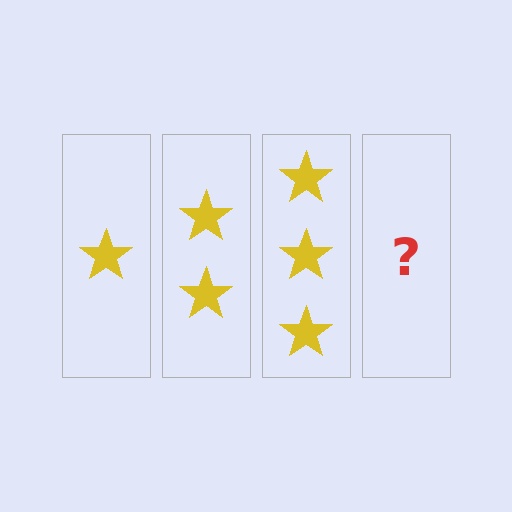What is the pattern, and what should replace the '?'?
The pattern is that each step adds one more star. The '?' should be 4 stars.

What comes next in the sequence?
The next element should be 4 stars.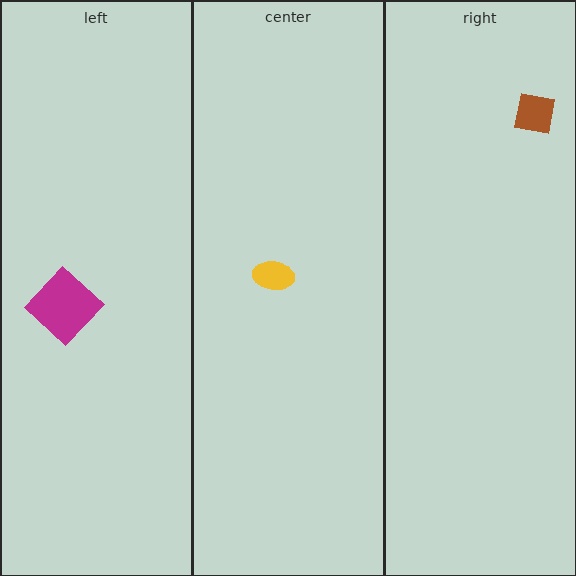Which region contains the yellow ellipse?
The center region.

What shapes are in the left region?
The magenta diamond.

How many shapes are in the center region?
1.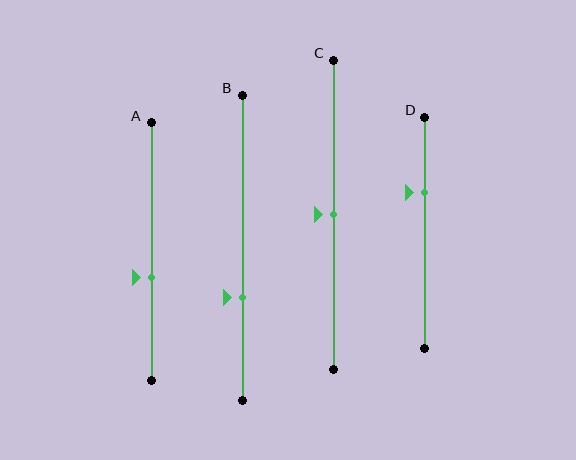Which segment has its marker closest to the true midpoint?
Segment C has its marker closest to the true midpoint.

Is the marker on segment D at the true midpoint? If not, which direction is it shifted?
No, the marker on segment D is shifted upward by about 17% of the segment length.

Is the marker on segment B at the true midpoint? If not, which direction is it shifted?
No, the marker on segment B is shifted downward by about 16% of the segment length.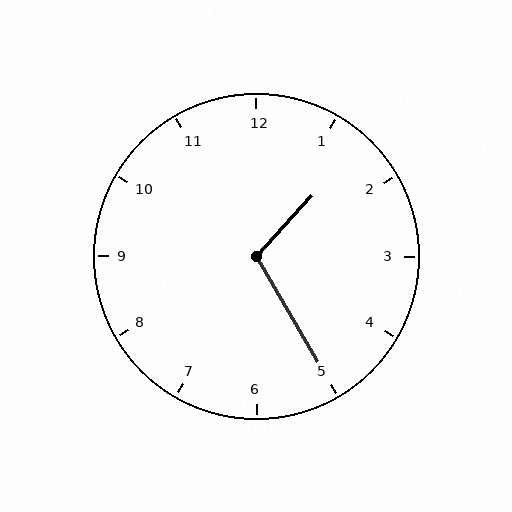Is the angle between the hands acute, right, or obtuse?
It is obtuse.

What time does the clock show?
1:25.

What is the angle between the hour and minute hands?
Approximately 108 degrees.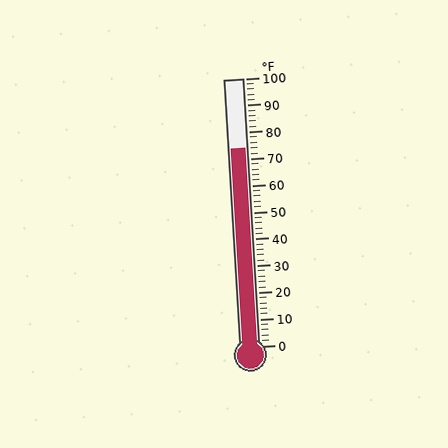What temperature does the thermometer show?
The thermometer shows approximately 74°F.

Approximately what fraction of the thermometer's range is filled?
The thermometer is filled to approximately 75% of its range.